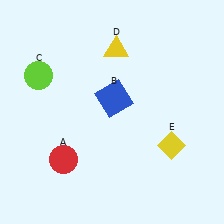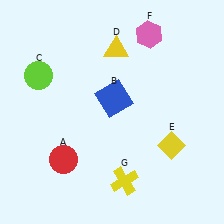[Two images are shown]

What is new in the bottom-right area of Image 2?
A yellow cross (G) was added in the bottom-right area of Image 2.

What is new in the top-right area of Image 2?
A pink hexagon (F) was added in the top-right area of Image 2.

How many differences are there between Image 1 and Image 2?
There are 2 differences between the two images.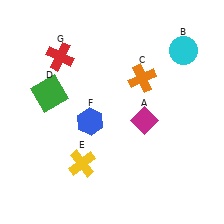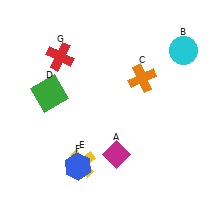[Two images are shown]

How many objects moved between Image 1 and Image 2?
2 objects moved between the two images.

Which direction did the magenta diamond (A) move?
The magenta diamond (A) moved down.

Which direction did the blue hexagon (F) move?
The blue hexagon (F) moved down.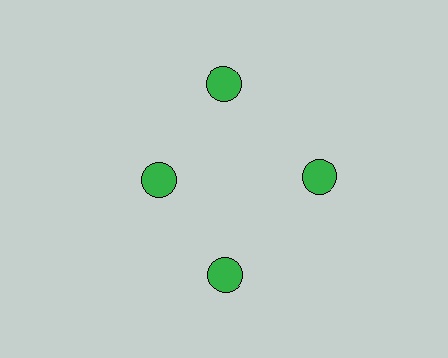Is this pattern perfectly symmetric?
No. The 4 green circles are arranged in a ring, but one element near the 9 o'clock position is pulled inward toward the center, breaking the 4-fold rotational symmetry.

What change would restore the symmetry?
The symmetry would be restored by moving it outward, back onto the ring so that all 4 circles sit at equal angles and equal distance from the center.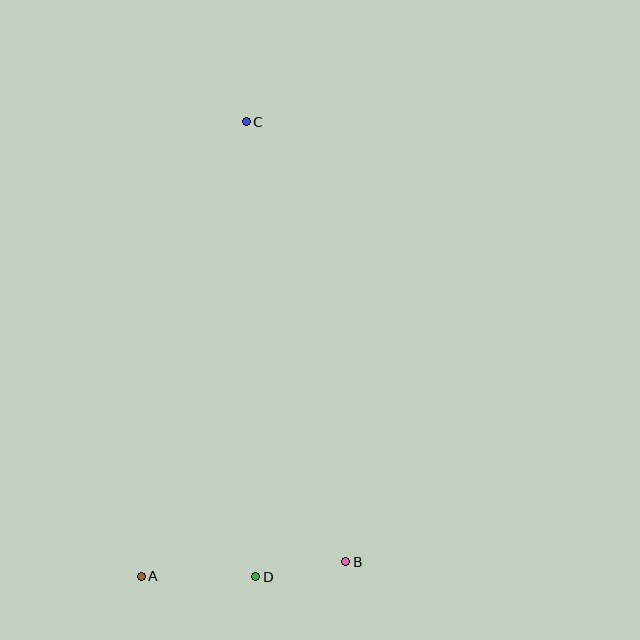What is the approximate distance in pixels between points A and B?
The distance between A and B is approximately 205 pixels.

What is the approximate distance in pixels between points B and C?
The distance between B and C is approximately 451 pixels.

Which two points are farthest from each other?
Points A and C are farthest from each other.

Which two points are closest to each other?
Points B and D are closest to each other.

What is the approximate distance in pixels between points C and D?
The distance between C and D is approximately 455 pixels.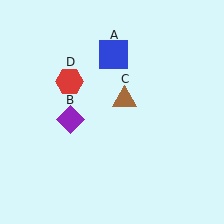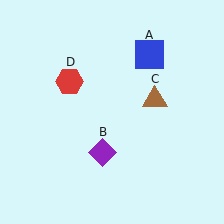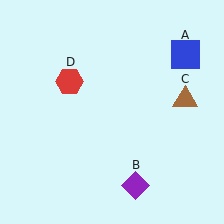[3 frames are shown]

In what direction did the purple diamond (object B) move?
The purple diamond (object B) moved down and to the right.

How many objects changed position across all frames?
3 objects changed position: blue square (object A), purple diamond (object B), brown triangle (object C).